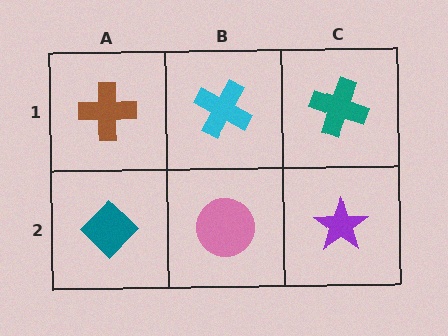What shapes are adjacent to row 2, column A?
A brown cross (row 1, column A), a pink circle (row 2, column B).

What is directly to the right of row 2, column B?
A purple star.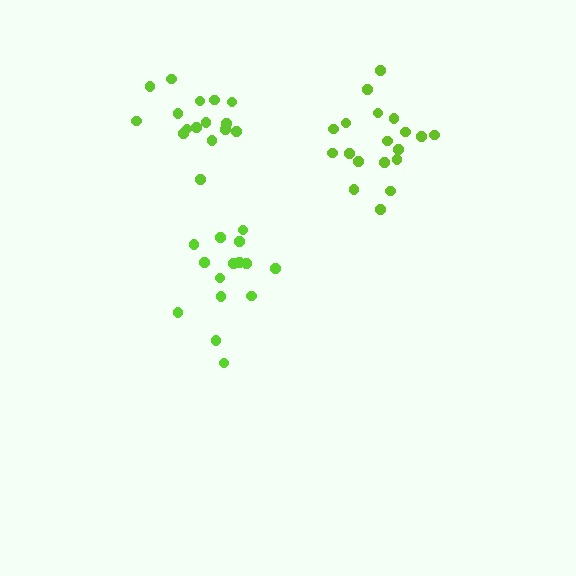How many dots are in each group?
Group 1: 15 dots, Group 2: 19 dots, Group 3: 16 dots (50 total).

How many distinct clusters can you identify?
There are 3 distinct clusters.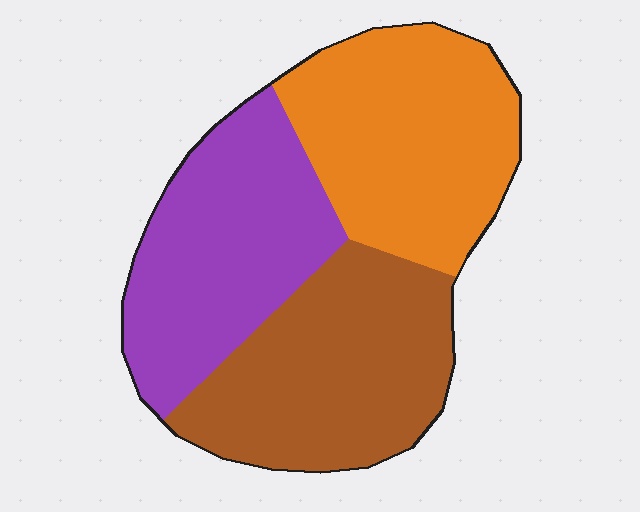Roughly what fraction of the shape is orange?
Orange covers around 35% of the shape.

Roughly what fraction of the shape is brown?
Brown covers about 35% of the shape.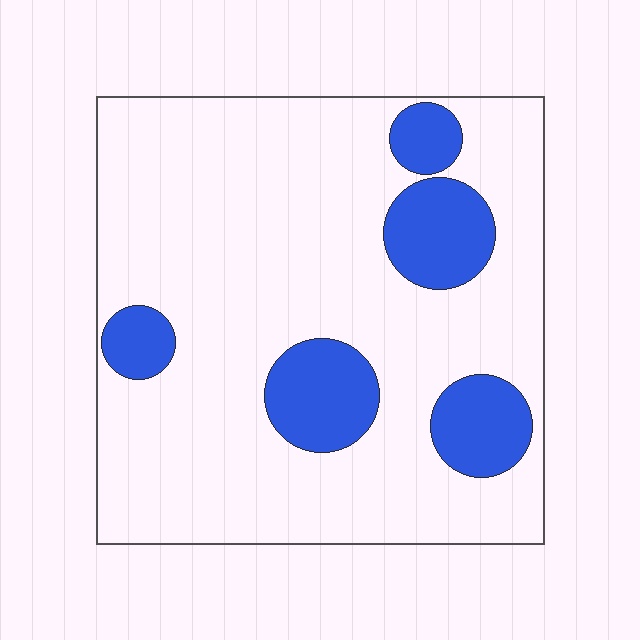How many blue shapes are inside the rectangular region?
5.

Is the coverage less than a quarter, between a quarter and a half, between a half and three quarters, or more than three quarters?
Less than a quarter.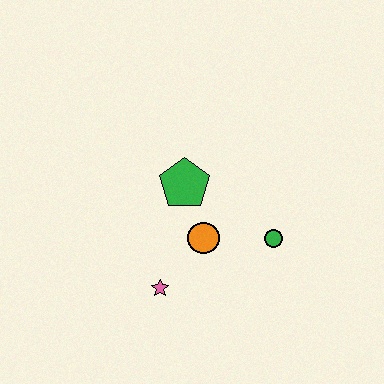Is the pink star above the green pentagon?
No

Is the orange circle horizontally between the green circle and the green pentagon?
Yes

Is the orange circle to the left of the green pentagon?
No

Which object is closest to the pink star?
The orange circle is closest to the pink star.